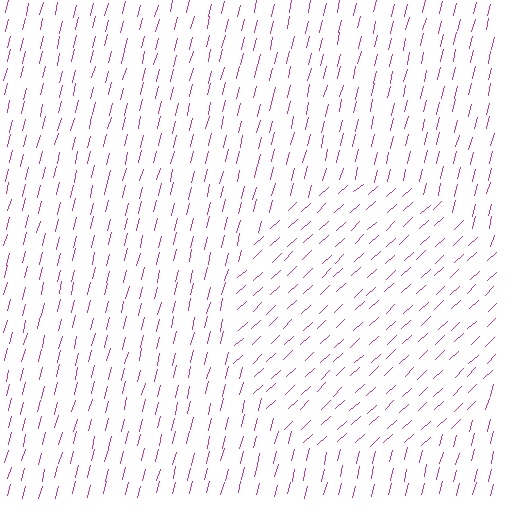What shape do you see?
I see a circle.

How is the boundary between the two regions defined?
The boundary is defined purely by a change in line orientation (approximately 33 degrees difference). All lines are the same color and thickness.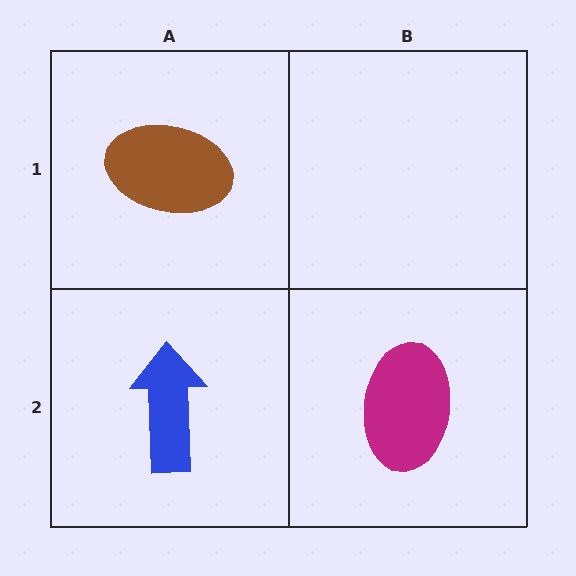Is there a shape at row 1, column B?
No, that cell is empty.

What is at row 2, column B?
A magenta ellipse.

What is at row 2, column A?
A blue arrow.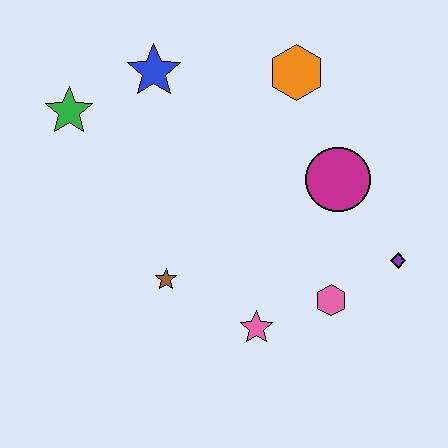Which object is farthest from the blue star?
The purple diamond is farthest from the blue star.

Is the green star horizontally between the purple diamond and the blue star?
No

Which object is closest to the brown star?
The pink star is closest to the brown star.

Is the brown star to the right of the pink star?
No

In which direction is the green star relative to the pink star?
The green star is above the pink star.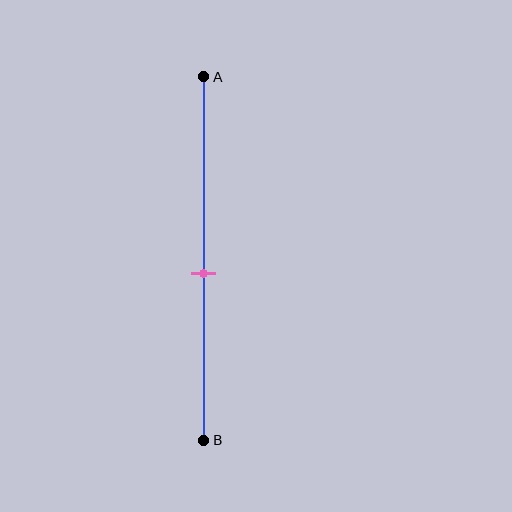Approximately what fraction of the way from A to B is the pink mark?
The pink mark is approximately 55% of the way from A to B.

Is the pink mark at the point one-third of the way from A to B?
No, the mark is at about 55% from A, not at the 33% one-third point.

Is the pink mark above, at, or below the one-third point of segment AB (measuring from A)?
The pink mark is below the one-third point of segment AB.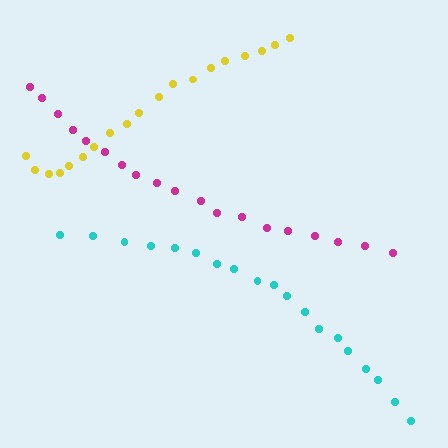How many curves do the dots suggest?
There are 3 distinct paths.